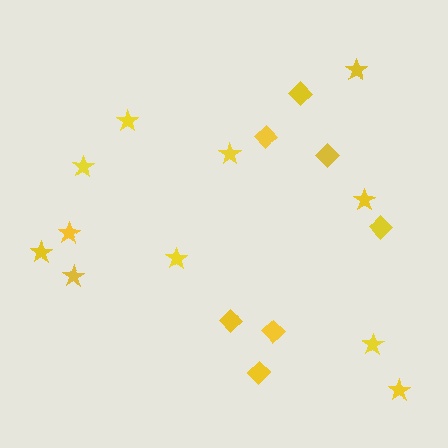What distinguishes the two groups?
There are 2 groups: one group of stars (11) and one group of diamonds (7).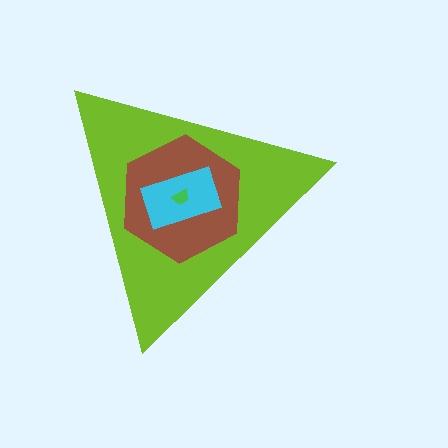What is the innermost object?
The green trapezoid.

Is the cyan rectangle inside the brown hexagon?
Yes.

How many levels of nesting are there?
4.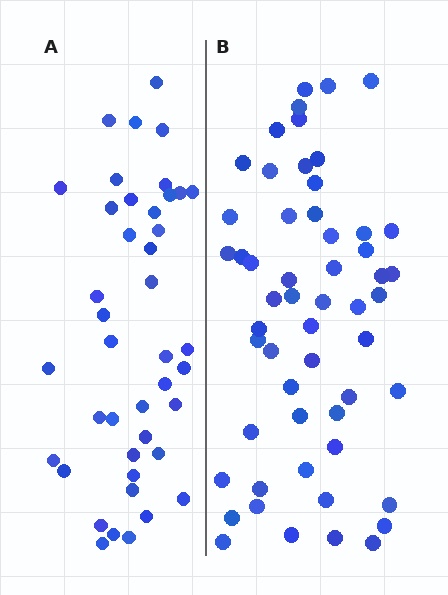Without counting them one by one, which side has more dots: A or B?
Region B (the right region) has more dots.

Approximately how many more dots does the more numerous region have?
Region B has approximately 15 more dots than region A.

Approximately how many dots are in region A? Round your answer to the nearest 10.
About 40 dots. (The exact count is 42, which rounds to 40.)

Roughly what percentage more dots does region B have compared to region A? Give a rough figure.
About 30% more.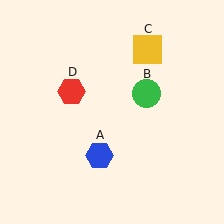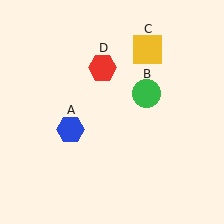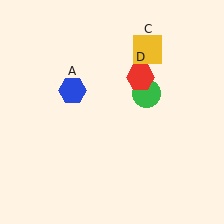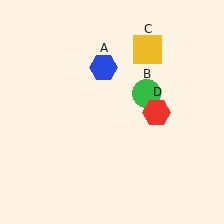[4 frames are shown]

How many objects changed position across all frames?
2 objects changed position: blue hexagon (object A), red hexagon (object D).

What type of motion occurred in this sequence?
The blue hexagon (object A), red hexagon (object D) rotated clockwise around the center of the scene.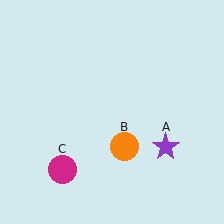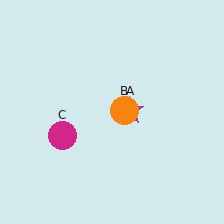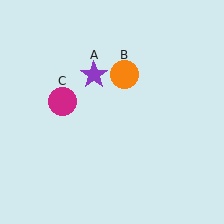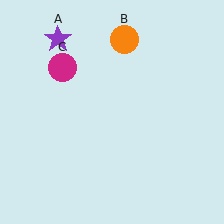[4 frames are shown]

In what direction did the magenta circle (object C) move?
The magenta circle (object C) moved up.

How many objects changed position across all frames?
3 objects changed position: purple star (object A), orange circle (object B), magenta circle (object C).